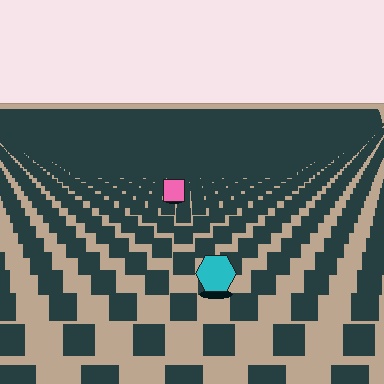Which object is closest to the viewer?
The cyan hexagon is closest. The texture marks near it are larger and more spread out.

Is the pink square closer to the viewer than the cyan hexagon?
No. The cyan hexagon is closer — you can tell from the texture gradient: the ground texture is coarser near it.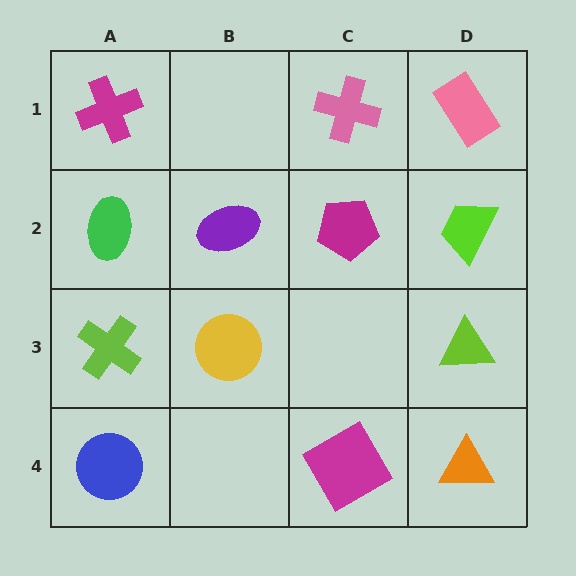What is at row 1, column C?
A pink cross.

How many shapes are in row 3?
3 shapes.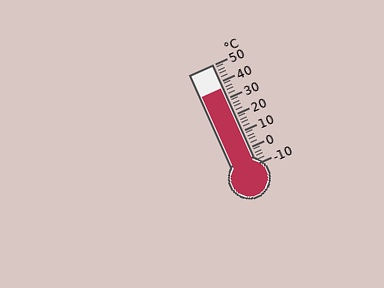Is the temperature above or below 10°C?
The temperature is above 10°C.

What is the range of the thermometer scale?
The thermometer scale ranges from -10°C to 50°C.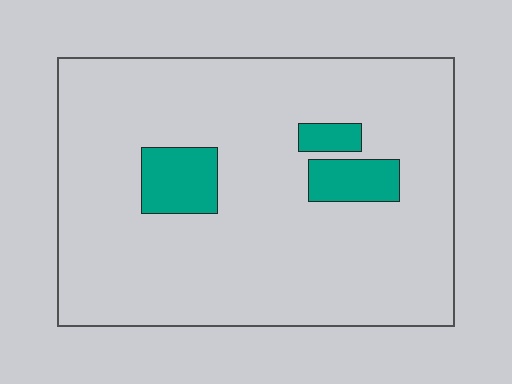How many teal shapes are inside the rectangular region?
3.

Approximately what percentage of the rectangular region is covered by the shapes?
Approximately 10%.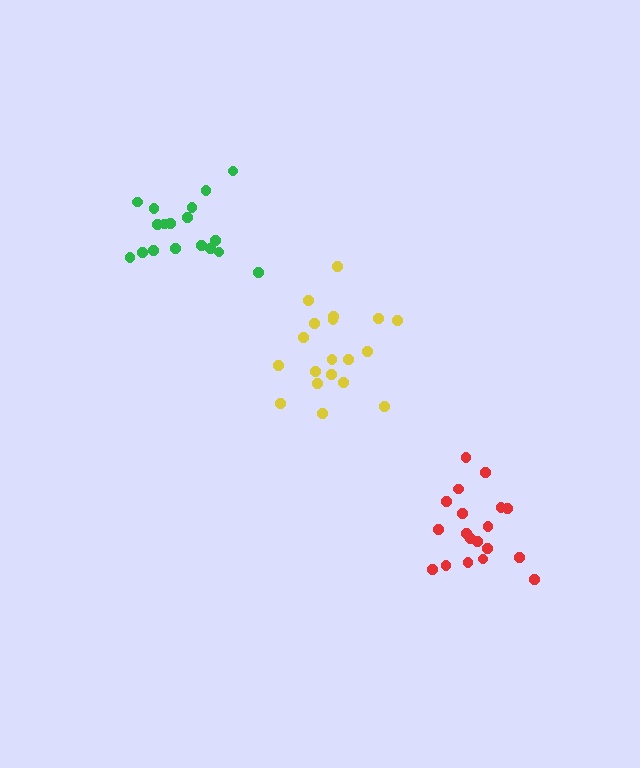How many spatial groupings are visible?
There are 3 spatial groupings.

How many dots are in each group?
Group 1: 18 dots, Group 2: 19 dots, Group 3: 19 dots (56 total).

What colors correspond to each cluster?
The clusters are colored: green, red, yellow.